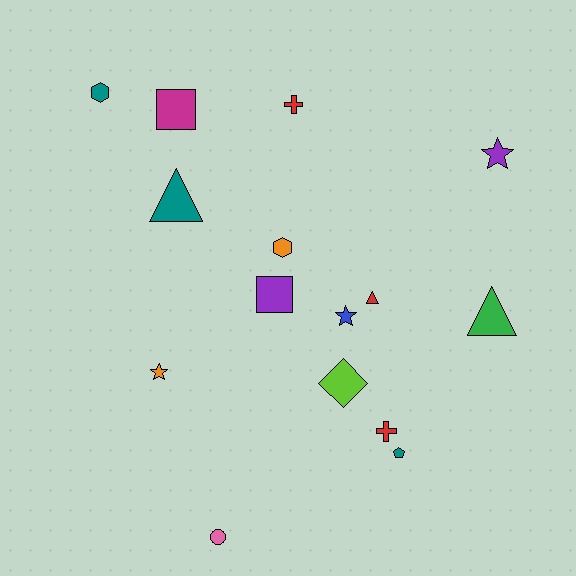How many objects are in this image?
There are 15 objects.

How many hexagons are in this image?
There are 2 hexagons.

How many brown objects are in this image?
There are no brown objects.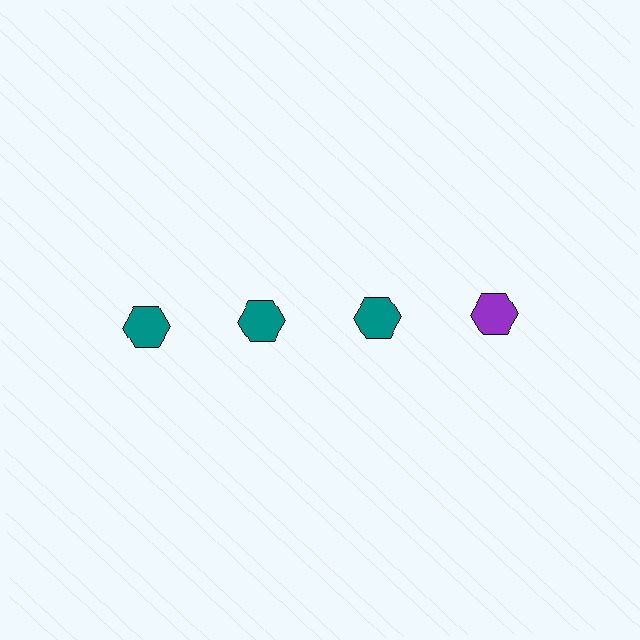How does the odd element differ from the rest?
It has a different color: purple instead of teal.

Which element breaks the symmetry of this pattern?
The purple hexagon in the top row, second from right column breaks the symmetry. All other shapes are teal hexagons.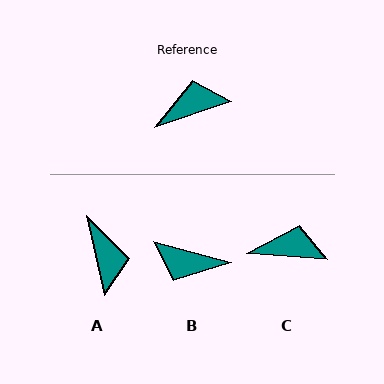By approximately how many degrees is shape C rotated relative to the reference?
Approximately 23 degrees clockwise.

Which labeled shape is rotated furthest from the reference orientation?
B, about 146 degrees away.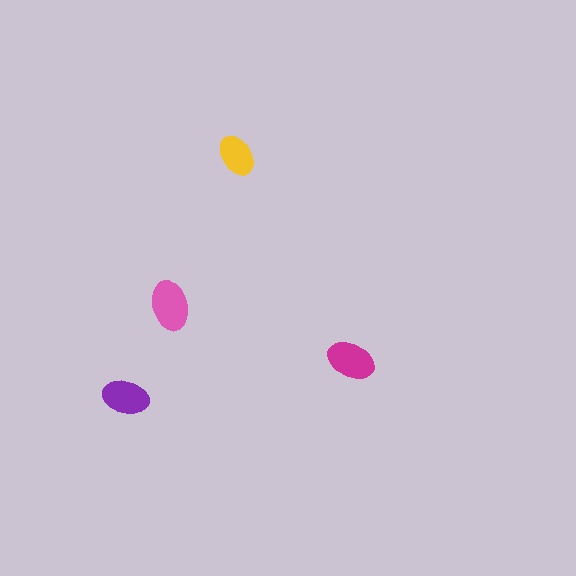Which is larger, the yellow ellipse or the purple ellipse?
The purple one.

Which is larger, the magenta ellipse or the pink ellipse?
The pink one.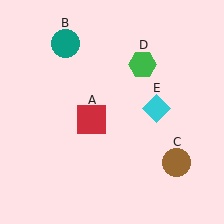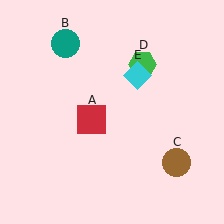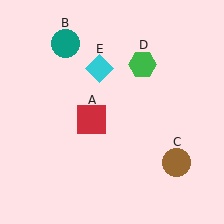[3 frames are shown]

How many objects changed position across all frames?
1 object changed position: cyan diamond (object E).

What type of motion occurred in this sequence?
The cyan diamond (object E) rotated counterclockwise around the center of the scene.